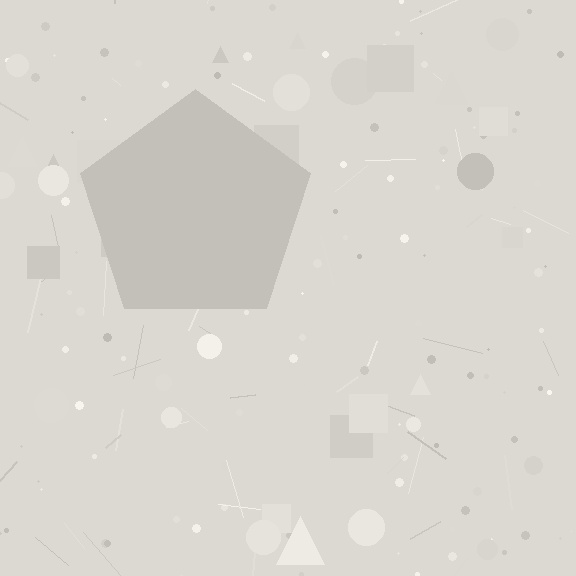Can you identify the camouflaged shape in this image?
The camouflaged shape is a pentagon.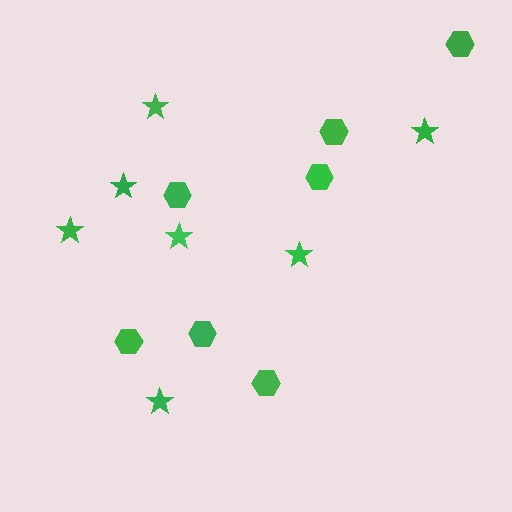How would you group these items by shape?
There are 2 groups: one group of stars (7) and one group of hexagons (7).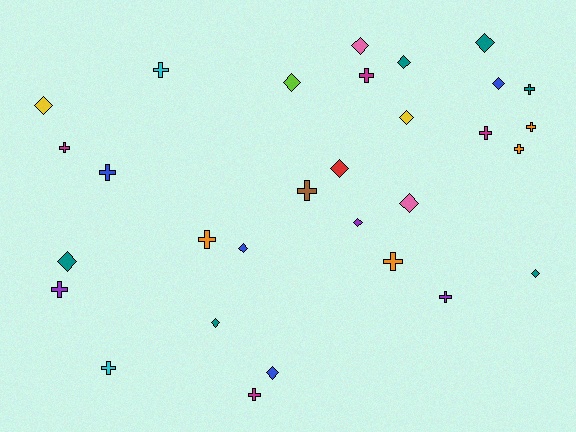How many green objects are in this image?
There are no green objects.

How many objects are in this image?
There are 30 objects.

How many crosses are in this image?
There are 15 crosses.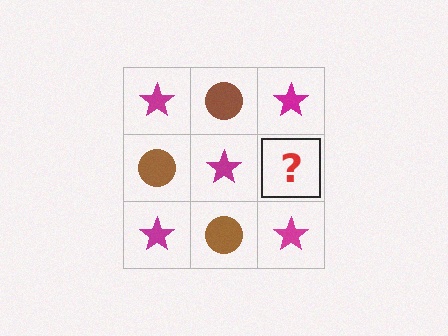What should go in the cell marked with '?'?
The missing cell should contain a brown circle.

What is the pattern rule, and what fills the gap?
The rule is that it alternates magenta star and brown circle in a checkerboard pattern. The gap should be filled with a brown circle.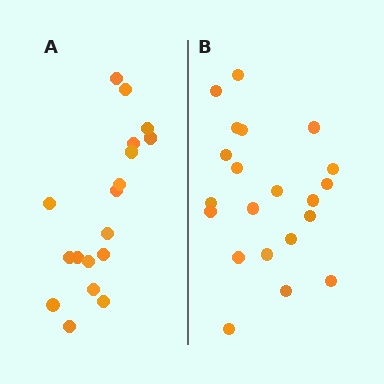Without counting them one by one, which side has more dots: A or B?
Region B (the right region) has more dots.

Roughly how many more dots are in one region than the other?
Region B has just a few more — roughly 2 or 3 more dots than region A.